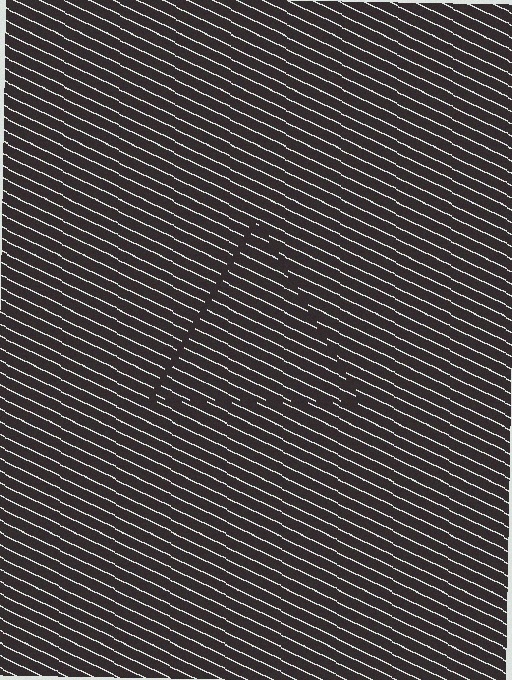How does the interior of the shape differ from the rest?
The interior of the shape contains the same grating, shifted by half a period — the contour is defined by the phase discontinuity where line-ends from the inner and outer gratings abut.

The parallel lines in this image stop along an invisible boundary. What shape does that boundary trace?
An illusory triangle. The interior of the shape contains the same grating, shifted by half a period — the contour is defined by the phase discontinuity where line-ends from the inner and outer gratings abut.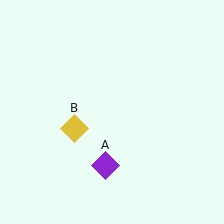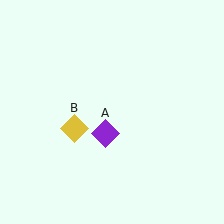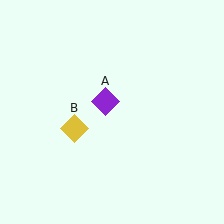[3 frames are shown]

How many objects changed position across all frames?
1 object changed position: purple diamond (object A).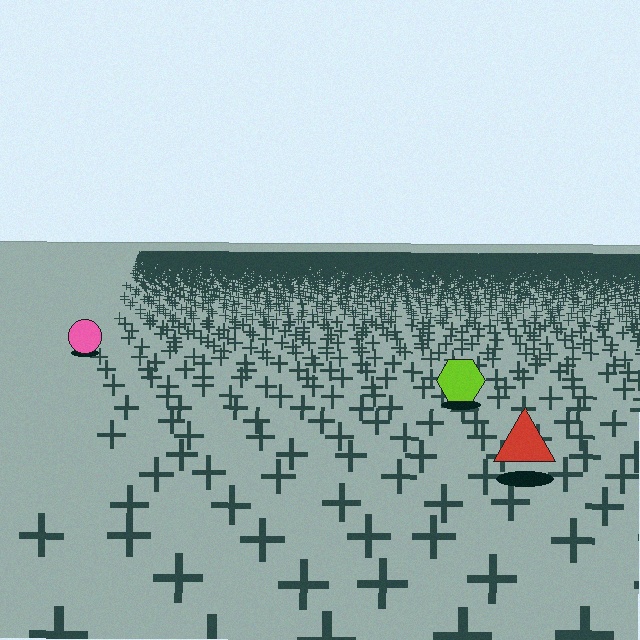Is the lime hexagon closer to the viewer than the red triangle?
No. The red triangle is closer — you can tell from the texture gradient: the ground texture is coarser near it.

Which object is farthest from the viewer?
The pink circle is farthest from the viewer. It appears smaller and the ground texture around it is denser.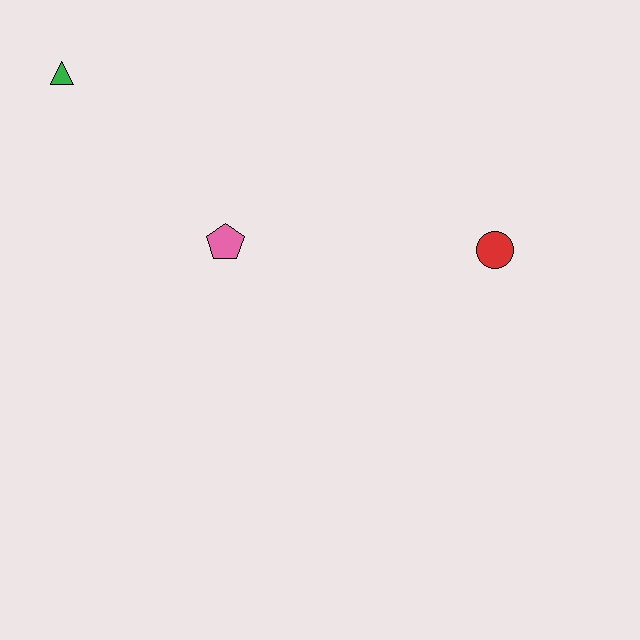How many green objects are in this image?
There is 1 green object.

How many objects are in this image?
There are 3 objects.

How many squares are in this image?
There are no squares.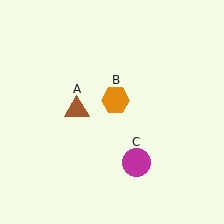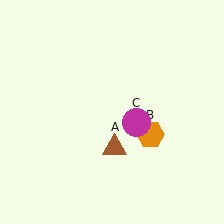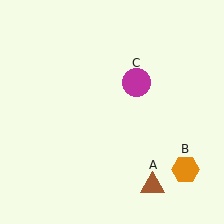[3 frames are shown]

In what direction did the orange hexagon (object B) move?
The orange hexagon (object B) moved down and to the right.